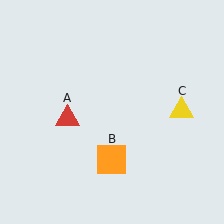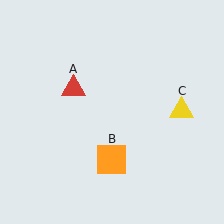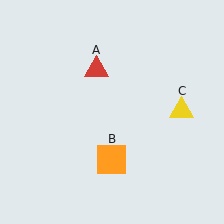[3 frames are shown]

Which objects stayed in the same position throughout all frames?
Orange square (object B) and yellow triangle (object C) remained stationary.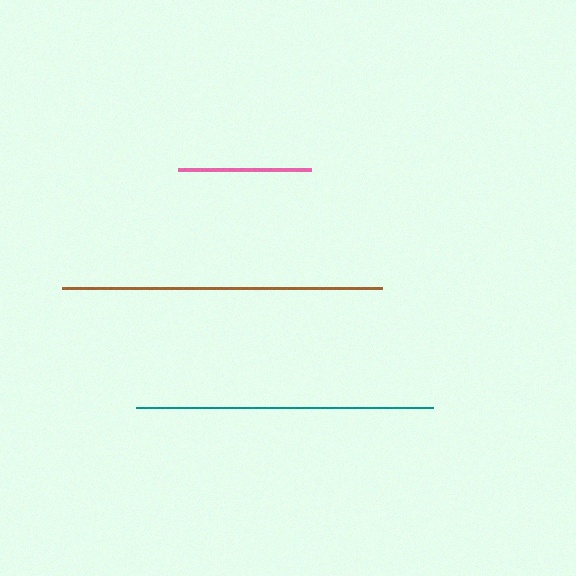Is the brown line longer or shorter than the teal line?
The brown line is longer than the teal line.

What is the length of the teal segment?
The teal segment is approximately 296 pixels long.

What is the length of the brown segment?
The brown segment is approximately 321 pixels long.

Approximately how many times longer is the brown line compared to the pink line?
The brown line is approximately 2.4 times the length of the pink line.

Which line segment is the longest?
The brown line is the longest at approximately 321 pixels.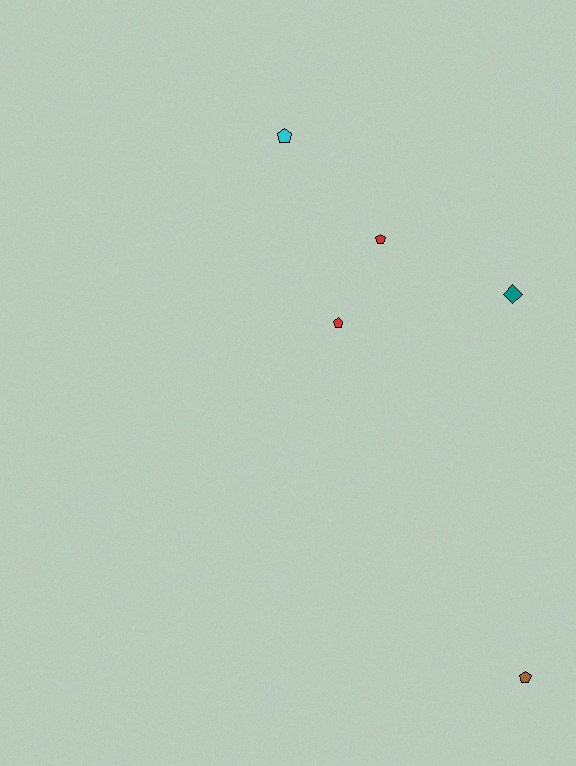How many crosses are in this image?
There are no crosses.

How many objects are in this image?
There are 5 objects.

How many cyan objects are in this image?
There is 1 cyan object.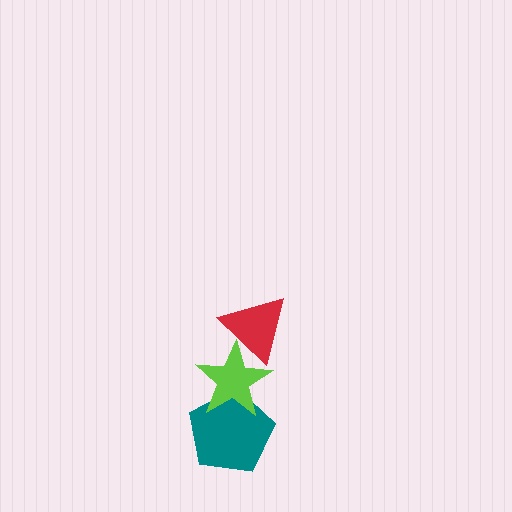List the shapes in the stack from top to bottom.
From top to bottom: the red triangle, the lime star, the teal pentagon.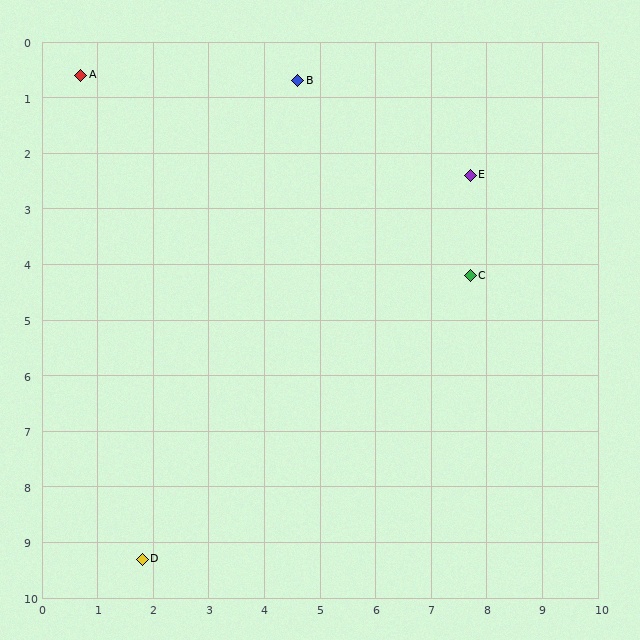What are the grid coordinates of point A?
Point A is at approximately (0.7, 0.6).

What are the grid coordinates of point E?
Point E is at approximately (7.7, 2.4).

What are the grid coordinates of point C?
Point C is at approximately (7.7, 4.2).